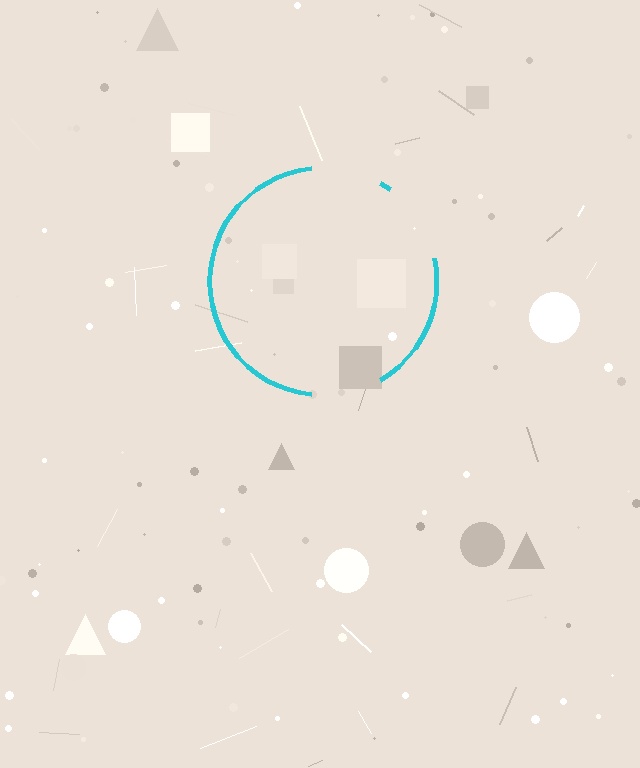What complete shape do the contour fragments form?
The contour fragments form a circle.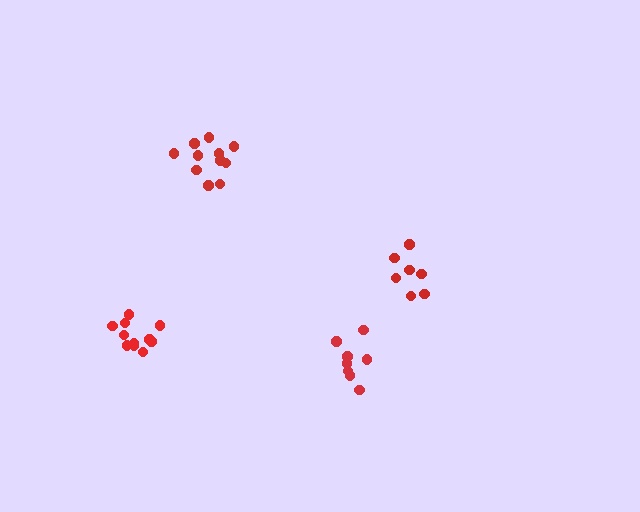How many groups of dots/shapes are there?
There are 4 groups.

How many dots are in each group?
Group 1: 7 dots, Group 2: 11 dots, Group 3: 8 dots, Group 4: 11 dots (37 total).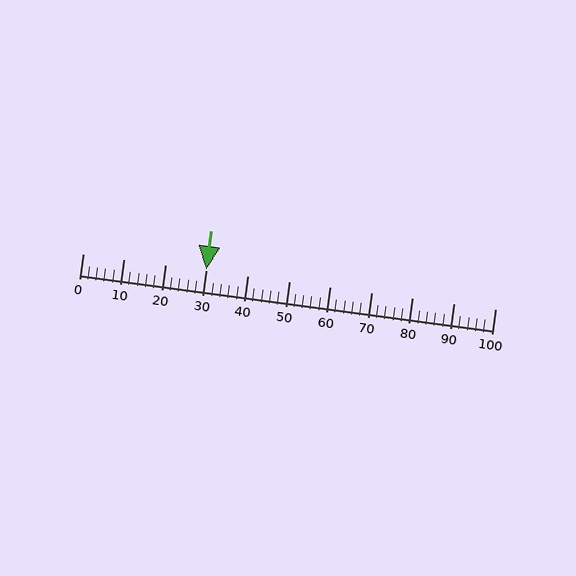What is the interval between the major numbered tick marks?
The major tick marks are spaced 10 units apart.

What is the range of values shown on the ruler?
The ruler shows values from 0 to 100.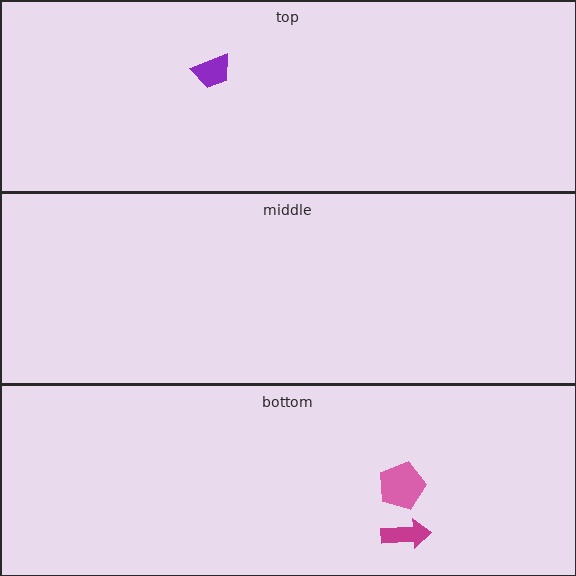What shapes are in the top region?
The purple trapezoid.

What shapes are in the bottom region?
The magenta arrow, the pink pentagon.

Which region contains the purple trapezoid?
The top region.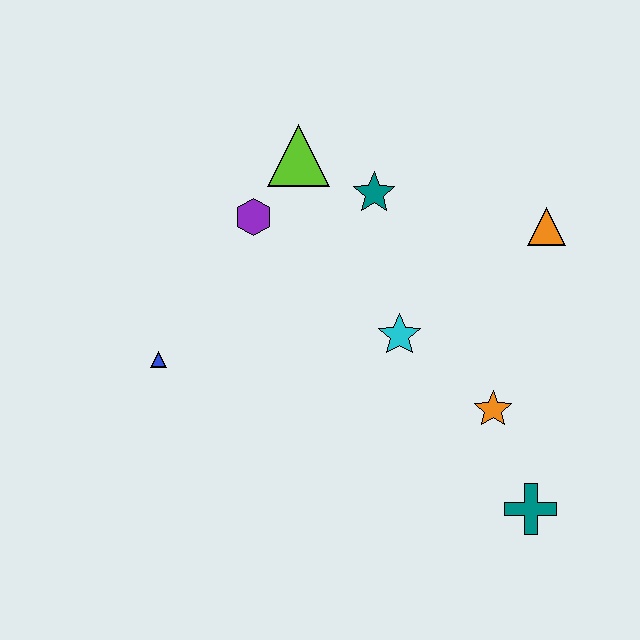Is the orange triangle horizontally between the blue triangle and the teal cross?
No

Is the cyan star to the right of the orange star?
No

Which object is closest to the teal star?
The lime triangle is closest to the teal star.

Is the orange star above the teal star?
No